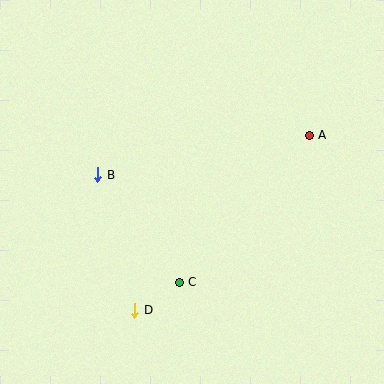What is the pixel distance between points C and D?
The distance between C and D is 52 pixels.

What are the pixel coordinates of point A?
Point A is at (309, 135).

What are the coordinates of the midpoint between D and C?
The midpoint between D and C is at (157, 296).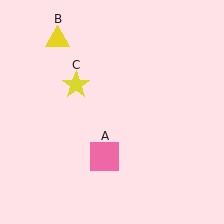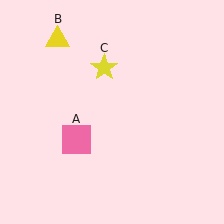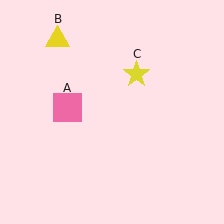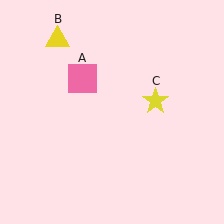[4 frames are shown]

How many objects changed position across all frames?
2 objects changed position: pink square (object A), yellow star (object C).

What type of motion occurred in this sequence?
The pink square (object A), yellow star (object C) rotated clockwise around the center of the scene.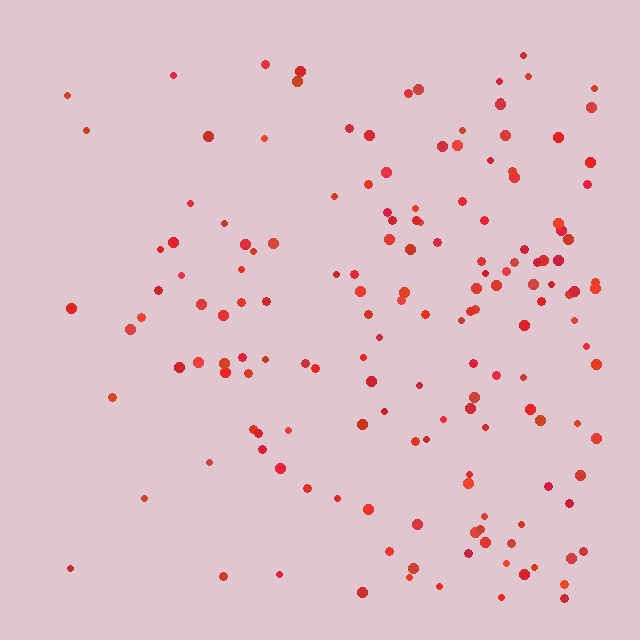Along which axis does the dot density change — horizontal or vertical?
Horizontal.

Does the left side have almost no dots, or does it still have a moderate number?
Still a moderate number, just noticeably fewer than the right.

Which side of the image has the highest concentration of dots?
The right.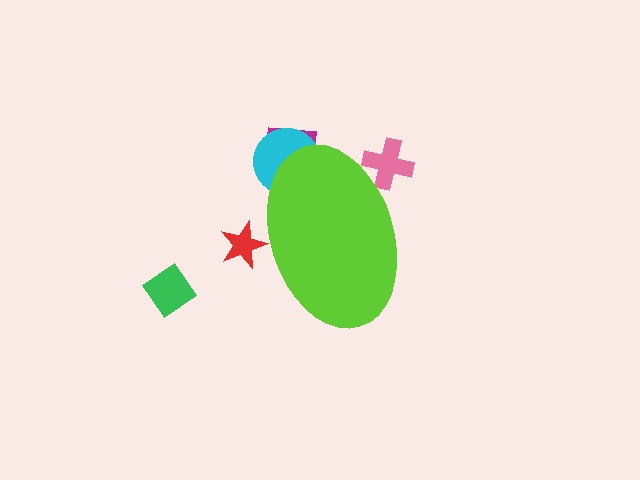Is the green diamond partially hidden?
No, the green diamond is fully visible.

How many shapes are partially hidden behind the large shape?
4 shapes are partially hidden.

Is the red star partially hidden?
Yes, the red star is partially hidden behind the lime ellipse.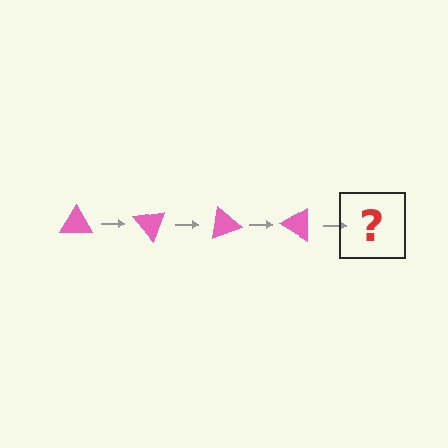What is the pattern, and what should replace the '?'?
The pattern is that the triangle rotates 50 degrees each step. The '?' should be a pink triangle rotated 200 degrees.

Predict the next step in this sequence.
The next step is a pink triangle rotated 200 degrees.